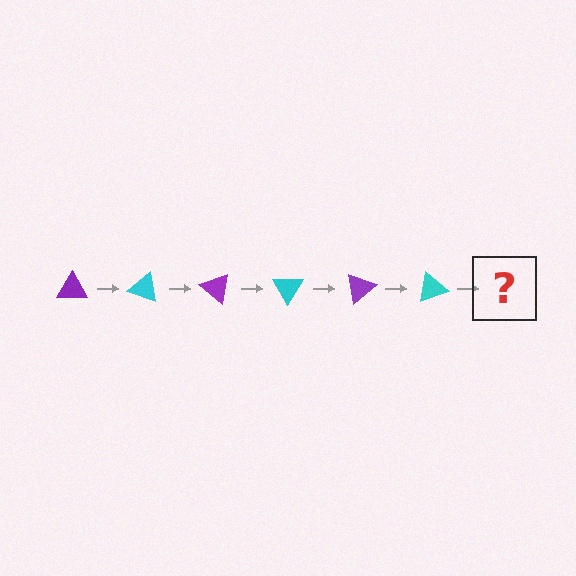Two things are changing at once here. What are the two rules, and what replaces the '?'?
The two rules are that it rotates 20 degrees each step and the color cycles through purple and cyan. The '?' should be a purple triangle, rotated 120 degrees from the start.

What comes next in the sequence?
The next element should be a purple triangle, rotated 120 degrees from the start.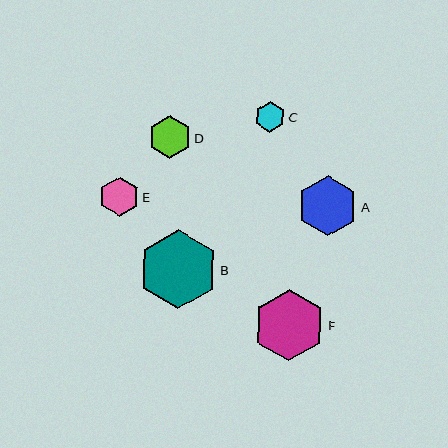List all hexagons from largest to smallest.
From largest to smallest: B, F, A, D, E, C.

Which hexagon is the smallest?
Hexagon C is the smallest with a size of approximately 30 pixels.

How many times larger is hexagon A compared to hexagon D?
Hexagon A is approximately 1.4 times the size of hexagon D.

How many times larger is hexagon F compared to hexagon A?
Hexagon F is approximately 1.2 times the size of hexagon A.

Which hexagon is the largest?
Hexagon B is the largest with a size of approximately 79 pixels.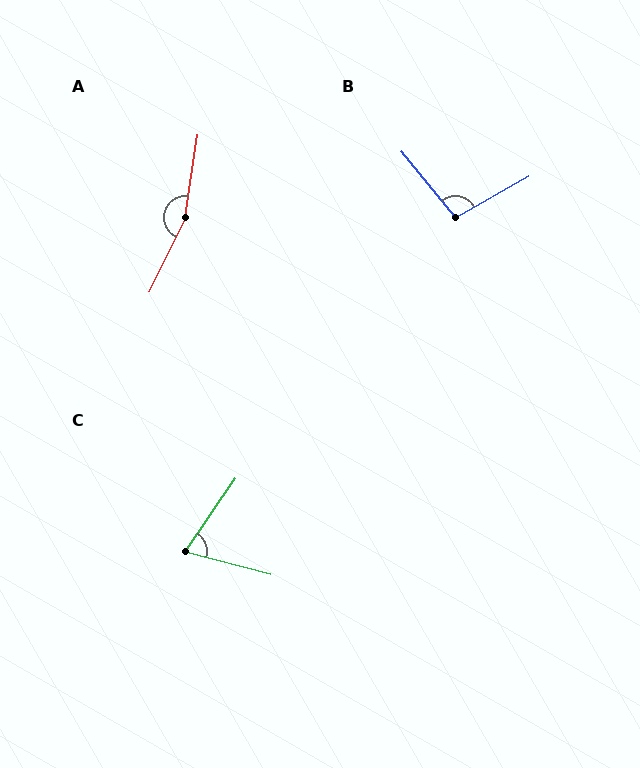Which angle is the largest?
A, at approximately 162 degrees.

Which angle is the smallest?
C, at approximately 71 degrees.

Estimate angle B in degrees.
Approximately 100 degrees.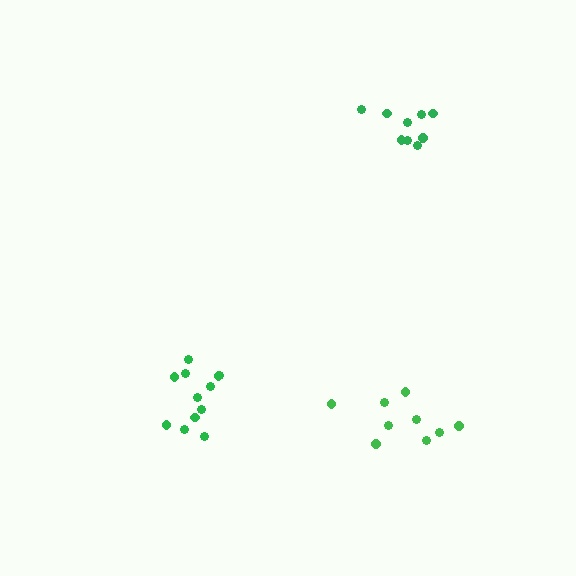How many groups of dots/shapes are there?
There are 3 groups.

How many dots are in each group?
Group 1: 12 dots, Group 2: 9 dots, Group 3: 9 dots (30 total).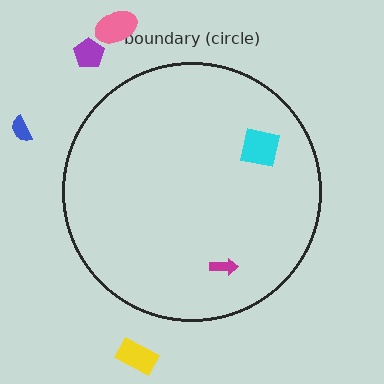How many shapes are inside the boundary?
2 inside, 4 outside.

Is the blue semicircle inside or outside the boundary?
Outside.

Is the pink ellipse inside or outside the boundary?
Outside.